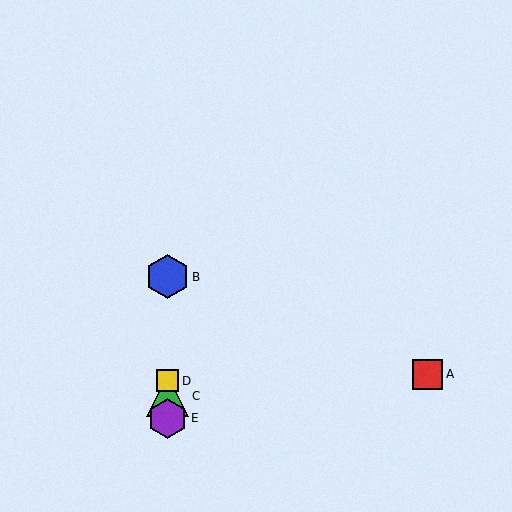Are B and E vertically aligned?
Yes, both are at x≈168.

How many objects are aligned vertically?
4 objects (B, C, D, E) are aligned vertically.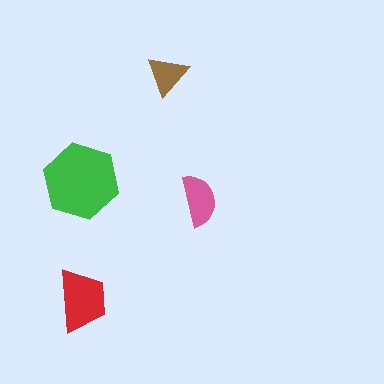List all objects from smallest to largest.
The brown triangle, the pink semicircle, the red trapezoid, the green hexagon.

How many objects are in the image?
There are 4 objects in the image.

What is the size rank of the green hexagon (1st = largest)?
1st.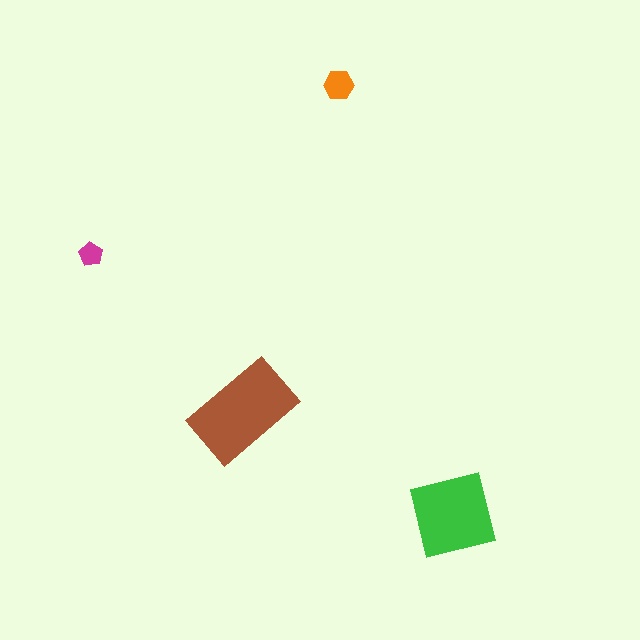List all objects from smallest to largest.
The magenta pentagon, the orange hexagon, the green square, the brown rectangle.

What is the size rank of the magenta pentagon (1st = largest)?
4th.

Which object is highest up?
The orange hexagon is topmost.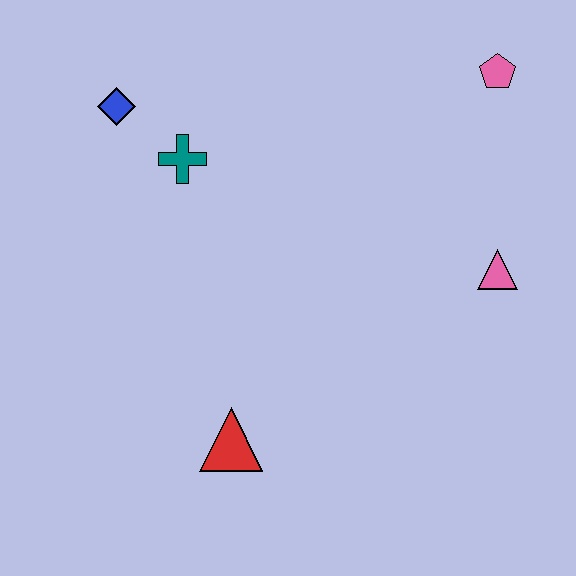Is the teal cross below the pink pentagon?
Yes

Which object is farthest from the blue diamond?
The pink triangle is farthest from the blue diamond.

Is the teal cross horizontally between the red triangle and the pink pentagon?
No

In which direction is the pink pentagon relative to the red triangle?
The pink pentagon is above the red triangle.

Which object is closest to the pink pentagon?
The pink triangle is closest to the pink pentagon.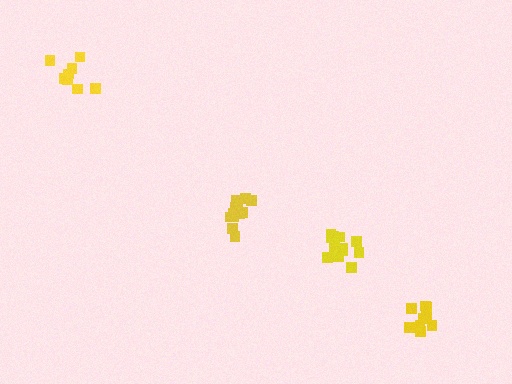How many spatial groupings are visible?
There are 4 spatial groupings.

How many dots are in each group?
Group 1: 8 dots, Group 2: 13 dots, Group 3: 14 dots, Group 4: 9 dots (44 total).